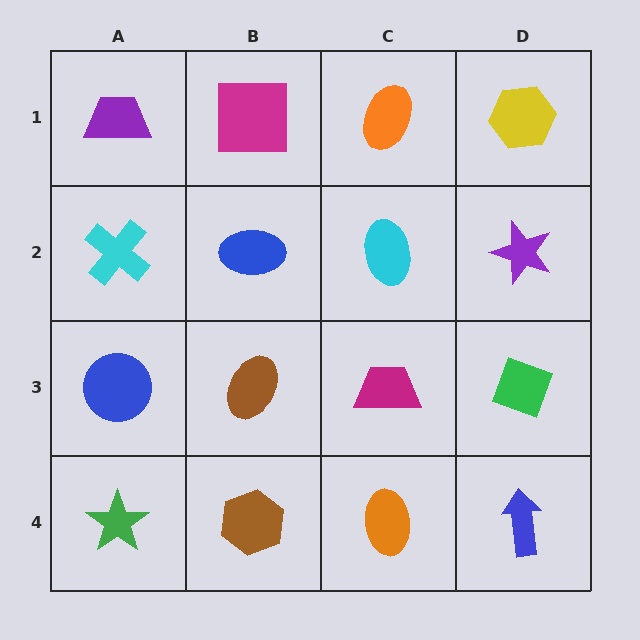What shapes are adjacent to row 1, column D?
A purple star (row 2, column D), an orange ellipse (row 1, column C).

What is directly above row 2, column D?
A yellow hexagon.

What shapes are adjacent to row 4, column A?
A blue circle (row 3, column A), a brown hexagon (row 4, column B).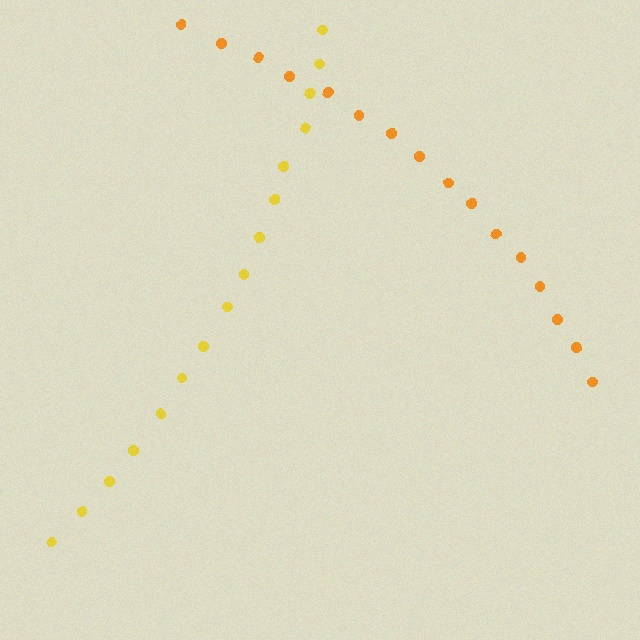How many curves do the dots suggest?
There are 2 distinct paths.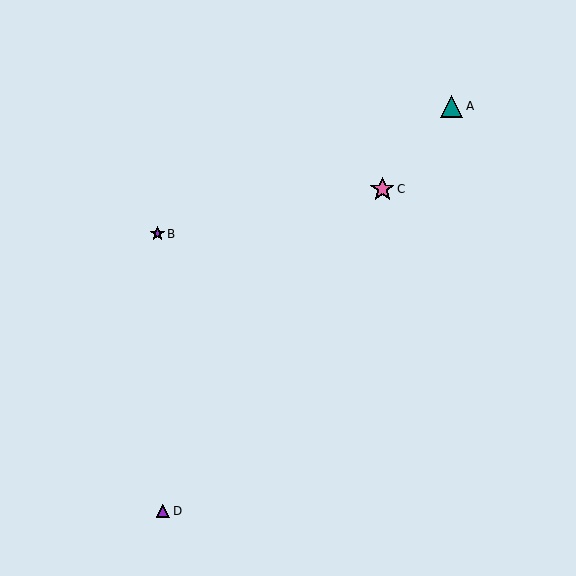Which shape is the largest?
The pink star (labeled C) is the largest.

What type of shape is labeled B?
Shape B is a purple star.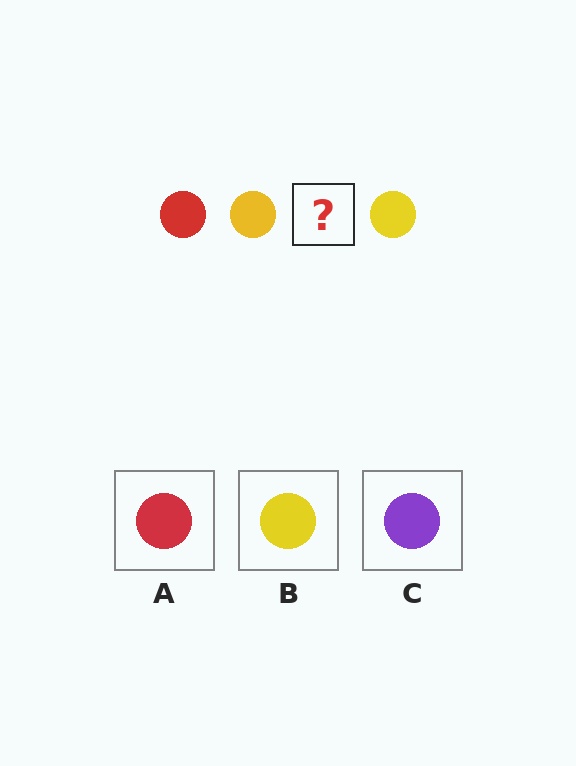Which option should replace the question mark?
Option A.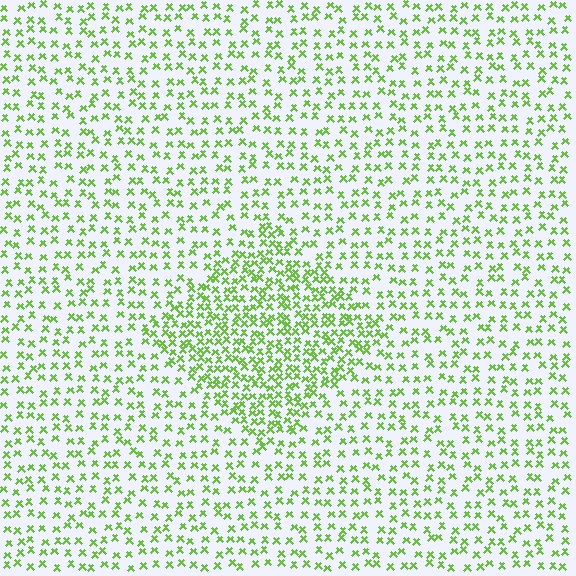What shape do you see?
I see a diamond.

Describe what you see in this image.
The image contains small lime elements arranged at two different densities. A diamond-shaped region is visible where the elements are more densely packed than the surrounding area.